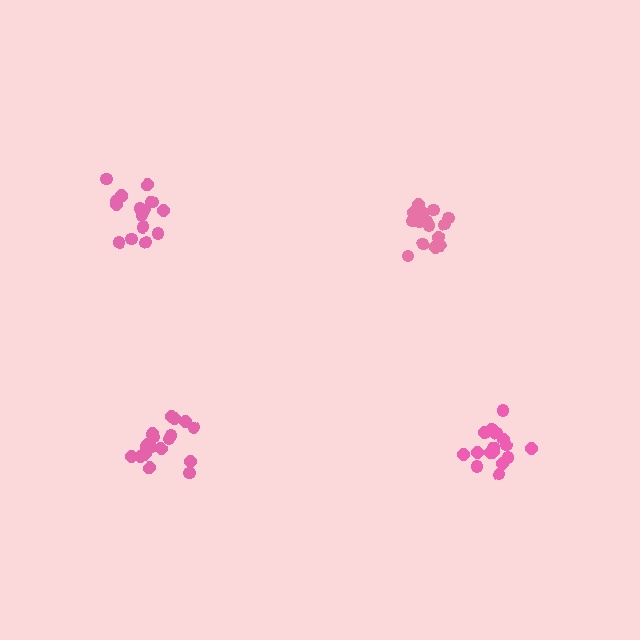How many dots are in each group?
Group 1: 17 dots, Group 2: 15 dots, Group 3: 17 dots, Group 4: 19 dots (68 total).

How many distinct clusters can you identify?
There are 4 distinct clusters.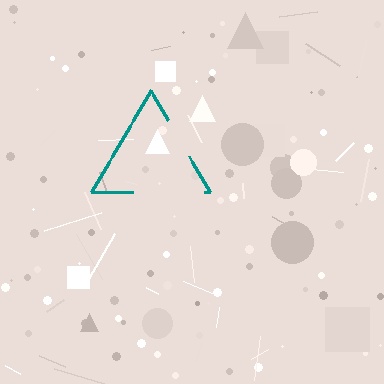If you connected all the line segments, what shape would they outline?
They would outline a triangle.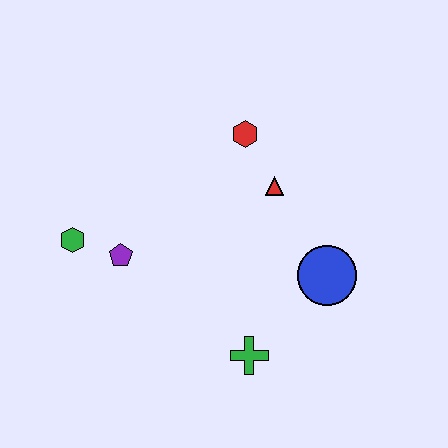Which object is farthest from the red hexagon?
The green cross is farthest from the red hexagon.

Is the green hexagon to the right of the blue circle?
No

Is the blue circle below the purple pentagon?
Yes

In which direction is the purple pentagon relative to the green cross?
The purple pentagon is to the left of the green cross.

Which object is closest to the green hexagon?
The purple pentagon is closest to the green hexagon.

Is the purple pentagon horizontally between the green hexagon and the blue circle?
Yes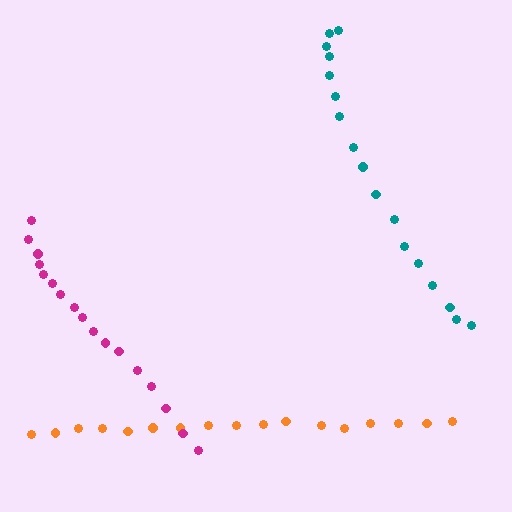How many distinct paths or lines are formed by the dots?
There are 3 distinct paths.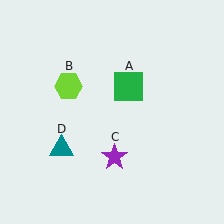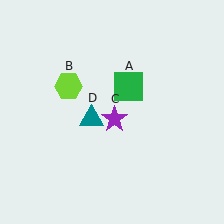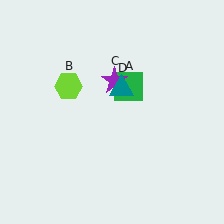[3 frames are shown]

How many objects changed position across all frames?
2 objects changed position: purple star (object C), teal triangle (object D).